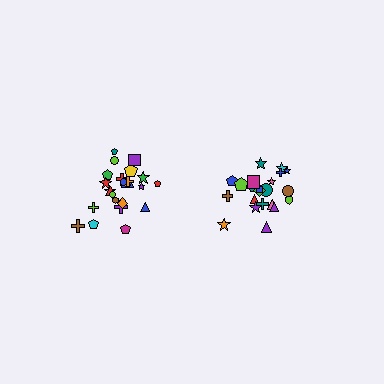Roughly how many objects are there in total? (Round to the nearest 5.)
Roughly 45 objects in total.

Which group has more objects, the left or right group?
The left group.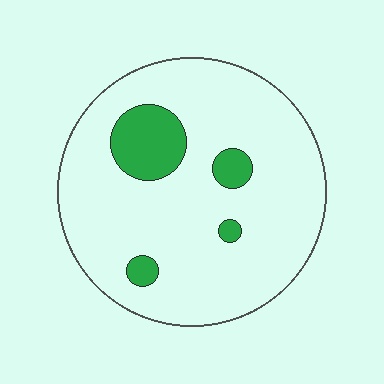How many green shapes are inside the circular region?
4.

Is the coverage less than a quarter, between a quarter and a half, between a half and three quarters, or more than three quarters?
Less than a quarter.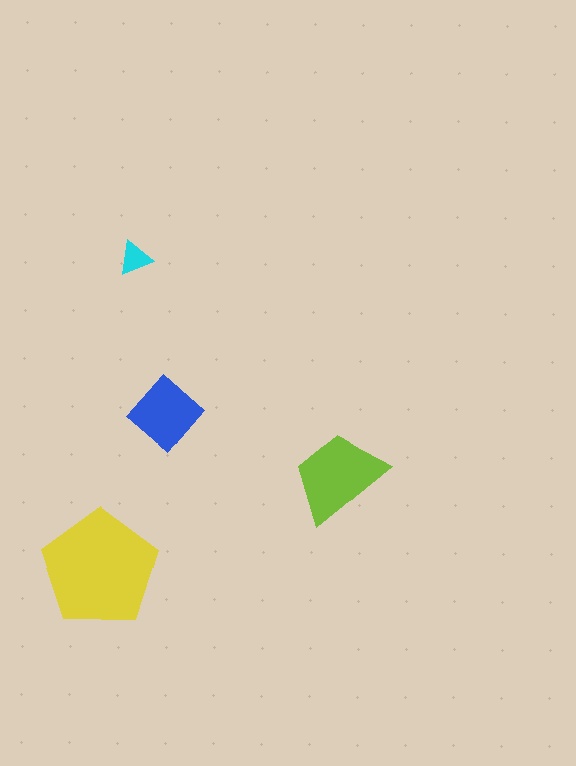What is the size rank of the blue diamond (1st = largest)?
3rd.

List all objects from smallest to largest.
The cyan triangle, the blue diamond, the lime trapezoid, the yellow pentagon.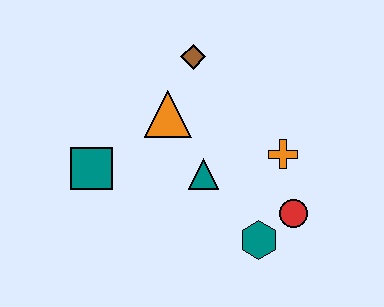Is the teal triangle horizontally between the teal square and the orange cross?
Yes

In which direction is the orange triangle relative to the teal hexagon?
The orange triangle is above the teal hexagon.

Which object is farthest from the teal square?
The red circle is farthest from the teal square.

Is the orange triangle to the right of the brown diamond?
No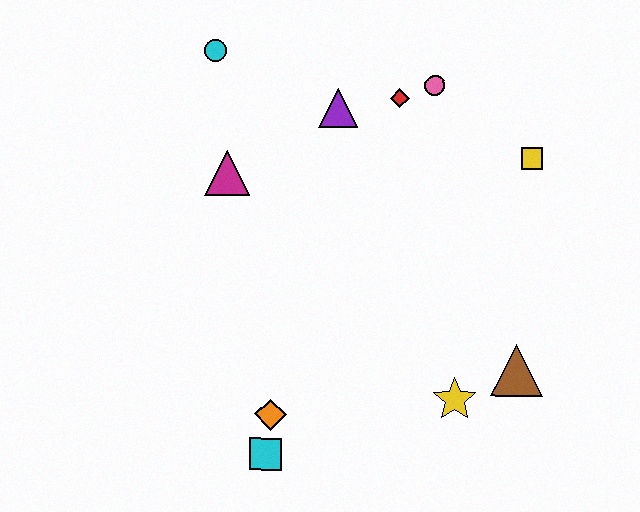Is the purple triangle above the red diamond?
No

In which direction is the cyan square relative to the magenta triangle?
The cyan square is below the magenta triangle.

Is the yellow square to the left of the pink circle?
No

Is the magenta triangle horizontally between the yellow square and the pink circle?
No